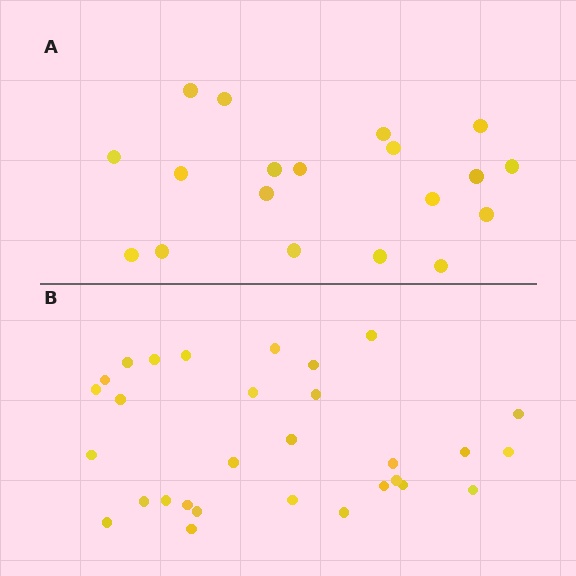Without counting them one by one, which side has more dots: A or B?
Region B (the bottom region) has more dots.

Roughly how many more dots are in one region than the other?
Region B has roughly 12 or so more dots than region A.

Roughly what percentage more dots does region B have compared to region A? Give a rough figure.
About 60% more.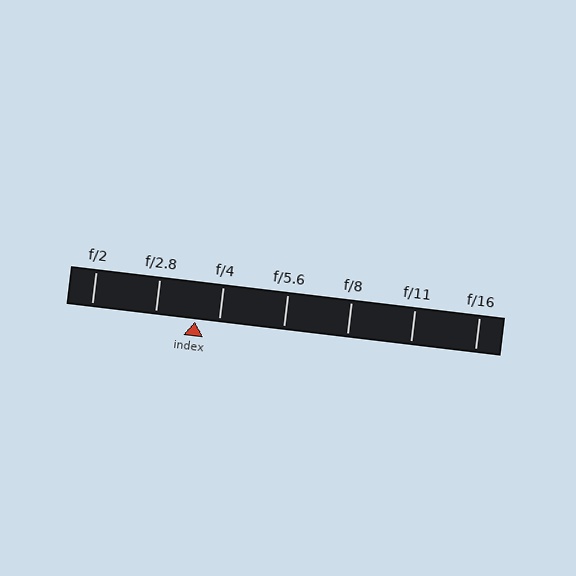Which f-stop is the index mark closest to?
The index mark is closest to f/4.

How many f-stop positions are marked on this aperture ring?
There are 7 f-stop positions marked.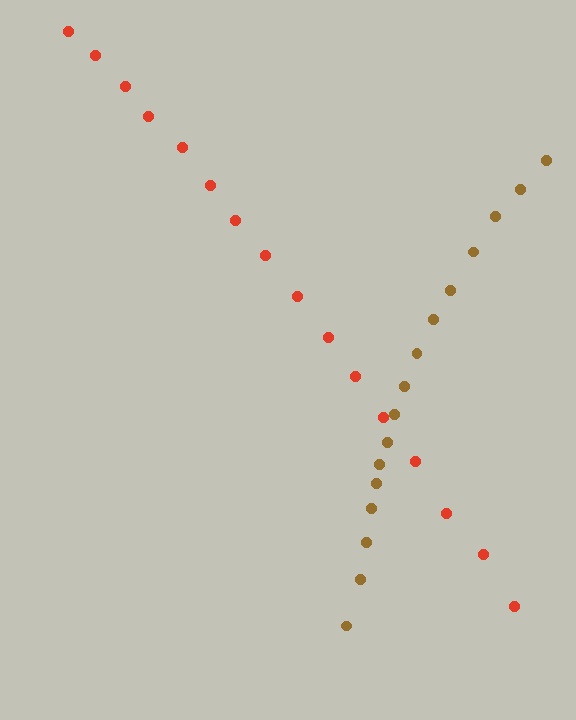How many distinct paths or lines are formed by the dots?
There are 2 distinct paths.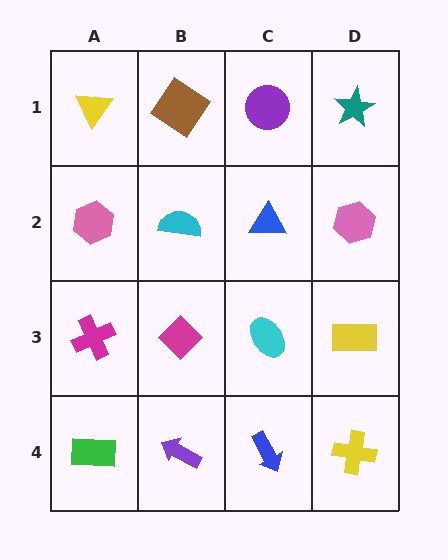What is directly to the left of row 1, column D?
A purple circle.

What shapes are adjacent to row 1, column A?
A pink hexagon (row 2, column A), a brown diamond (row 1, column B).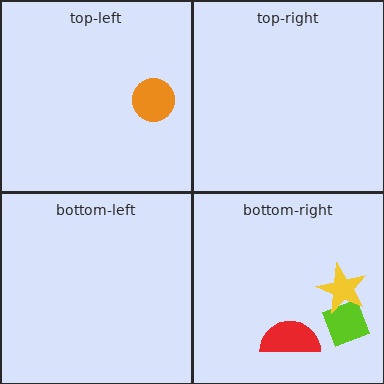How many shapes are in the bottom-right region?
3.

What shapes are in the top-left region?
The orange circle.